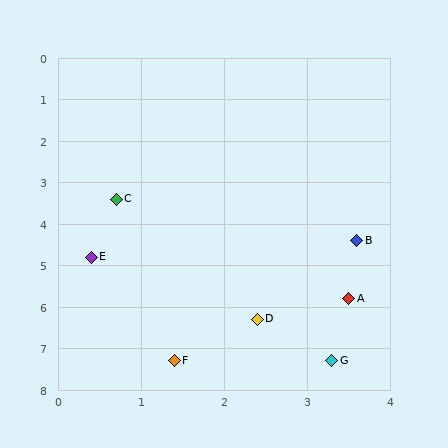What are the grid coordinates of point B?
Point B is at approximately (3.6, 4.4).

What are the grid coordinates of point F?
Point F is at approximately (1.4, 7.3).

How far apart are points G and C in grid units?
Points G and C are about 4.7 grid units apart.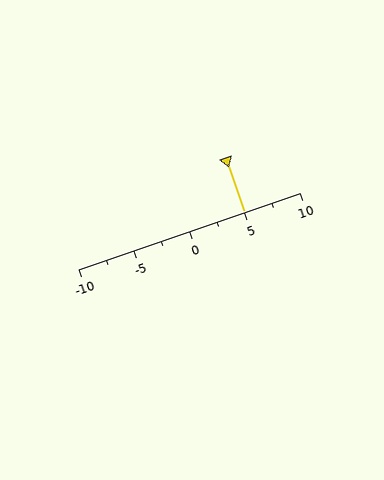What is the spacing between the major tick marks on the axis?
The major ticks are spaced 5 apart.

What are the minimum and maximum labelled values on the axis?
The axis runs from -10 to 10.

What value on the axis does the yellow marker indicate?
The marker indicates approximately 5.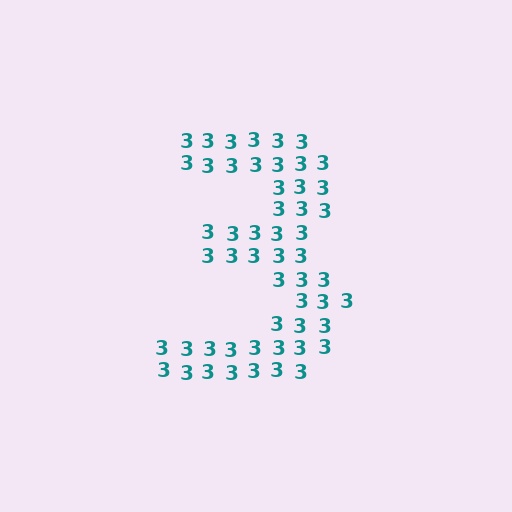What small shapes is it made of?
It is made of small digit 3's.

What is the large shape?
The large shape is the digit 3.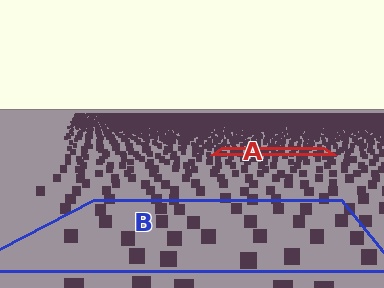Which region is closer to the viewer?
Region B is closer. The texture elements there are larger and more spread out.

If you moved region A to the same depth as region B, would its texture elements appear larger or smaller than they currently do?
They would appear larger. At a closer depth, the same texture elements are projected at a bigger on-screen size.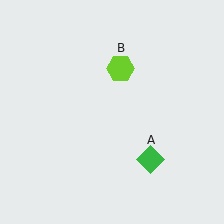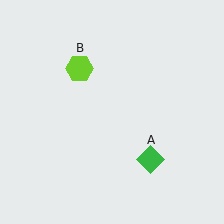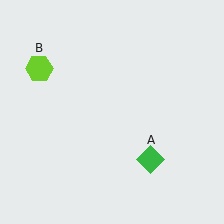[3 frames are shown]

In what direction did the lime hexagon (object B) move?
The lime hexagon (object B) moved left.